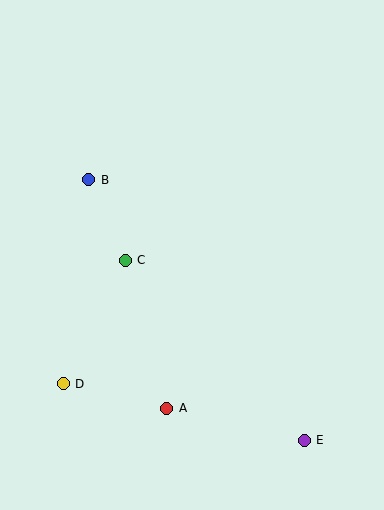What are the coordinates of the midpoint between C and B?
The midpoint between C and B is at (107, 220).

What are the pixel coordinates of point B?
Point B is at (89, 180).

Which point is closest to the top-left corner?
Point B is closest to the top-left corner.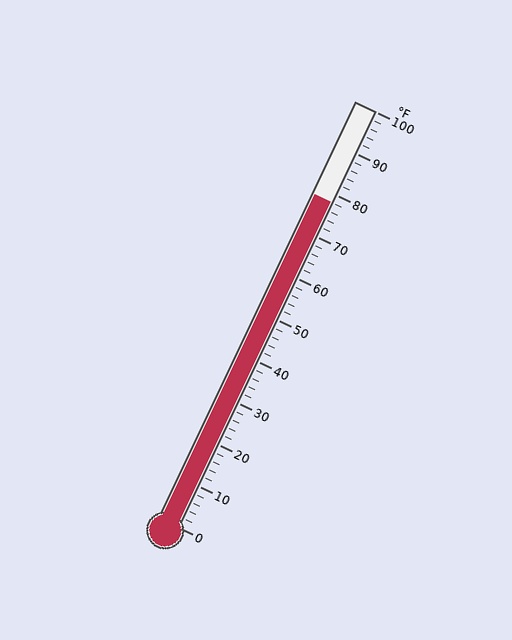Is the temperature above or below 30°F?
The temperature is above 30°F.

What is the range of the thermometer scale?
The thermometer scale ranges from 0°F to 100°F.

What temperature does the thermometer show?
The thermometer shows approximately 78°F.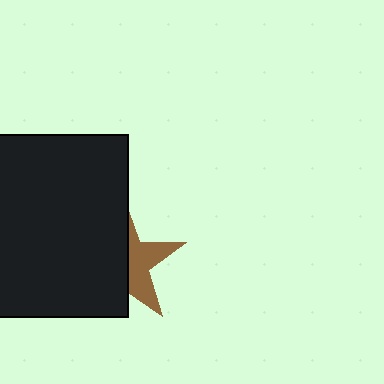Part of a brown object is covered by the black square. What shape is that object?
It is a star.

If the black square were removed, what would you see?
You would see the complete brown star.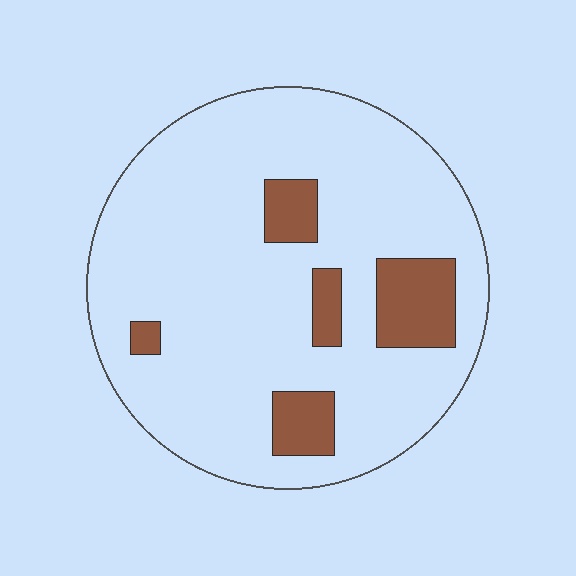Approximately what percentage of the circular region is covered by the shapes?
Approximately 15%.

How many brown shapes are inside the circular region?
5.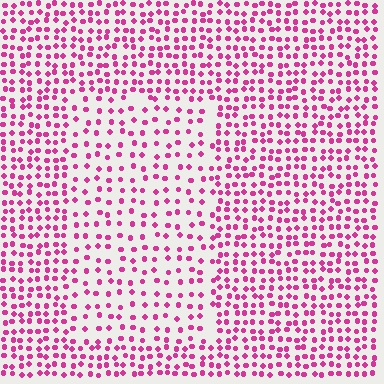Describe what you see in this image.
The image contains small magenta elements arranged at two different densities. A rectangle-shaped region is visible where the elements are less densely packed than the surrounding area.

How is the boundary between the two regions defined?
The boundary is defined by a change in element density (approximately 1.8x ratio). All elements are the same color, size, and shape.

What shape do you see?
I see a rectangle.